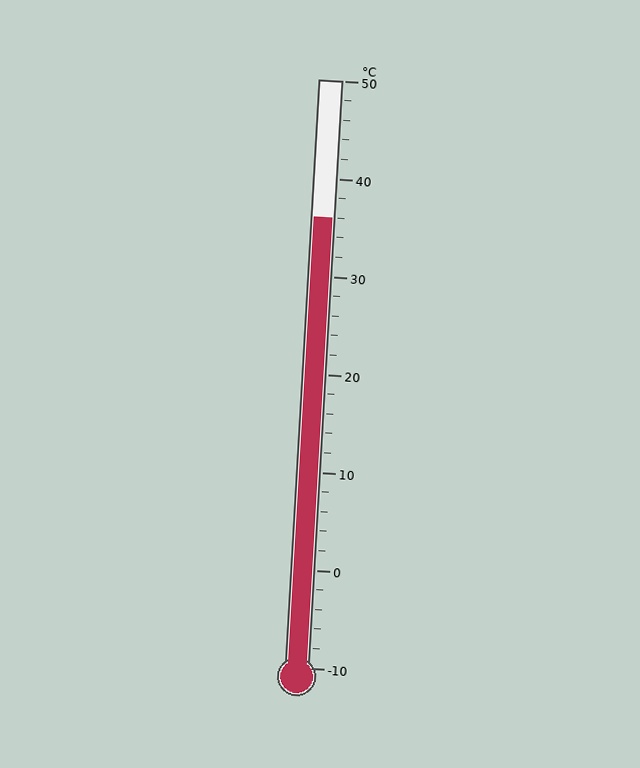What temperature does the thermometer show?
The thermometer shows approximately 36°C.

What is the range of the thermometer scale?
The thermometer scale ranges from -10°C to 50°C.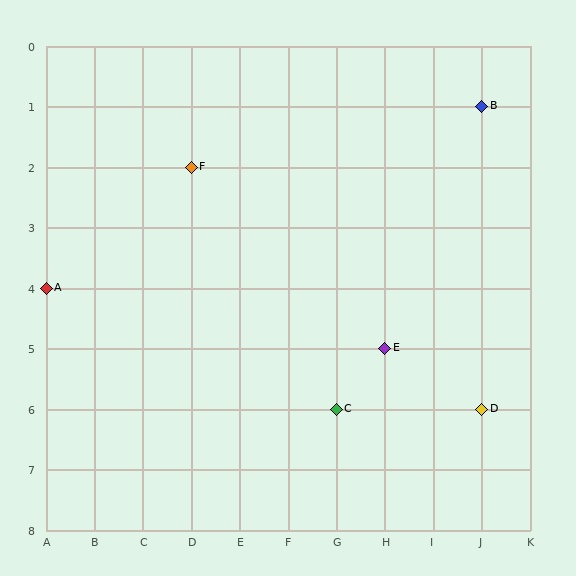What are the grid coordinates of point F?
Point F is at grid coordinates (D, 2).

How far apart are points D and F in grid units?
Points D and F are 6 columns and 4 rows apart (about 7.2 grid units diagonally).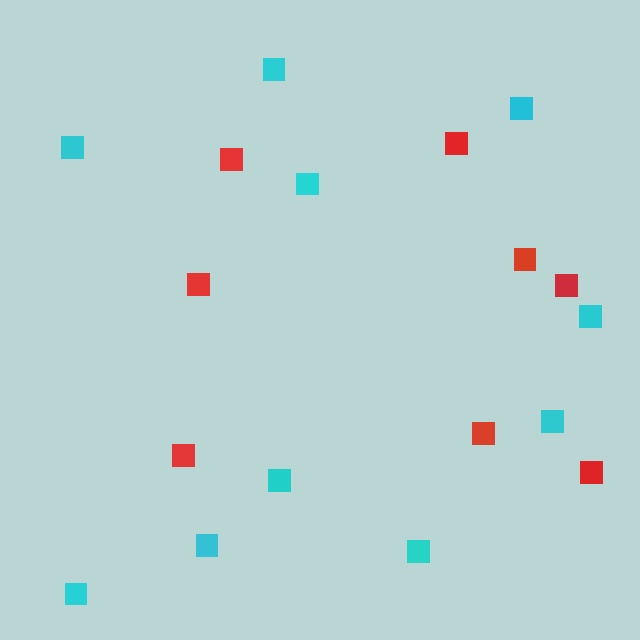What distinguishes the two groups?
There are 2 groups: one group of cyan squares (10) and one group of red squares (8).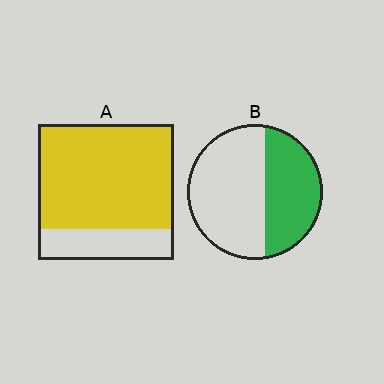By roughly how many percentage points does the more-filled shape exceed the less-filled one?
By roughly 35 percentage points (A over B).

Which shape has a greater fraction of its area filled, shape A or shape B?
Shape A.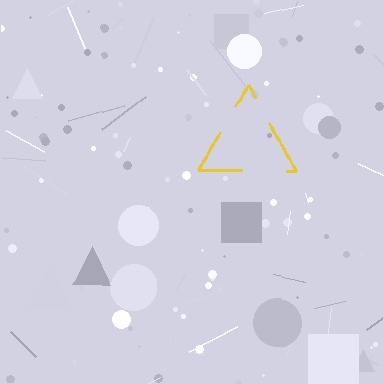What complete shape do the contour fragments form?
The contour fragments form a triangle.